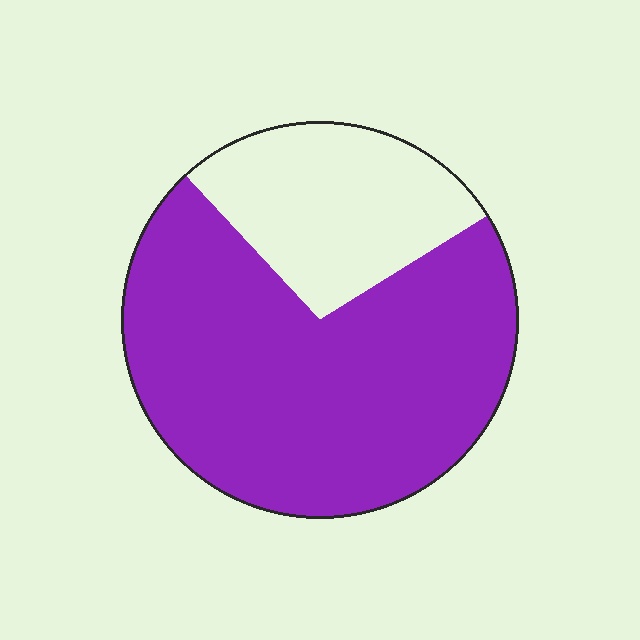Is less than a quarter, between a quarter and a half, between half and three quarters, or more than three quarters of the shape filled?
Between half and three quarters.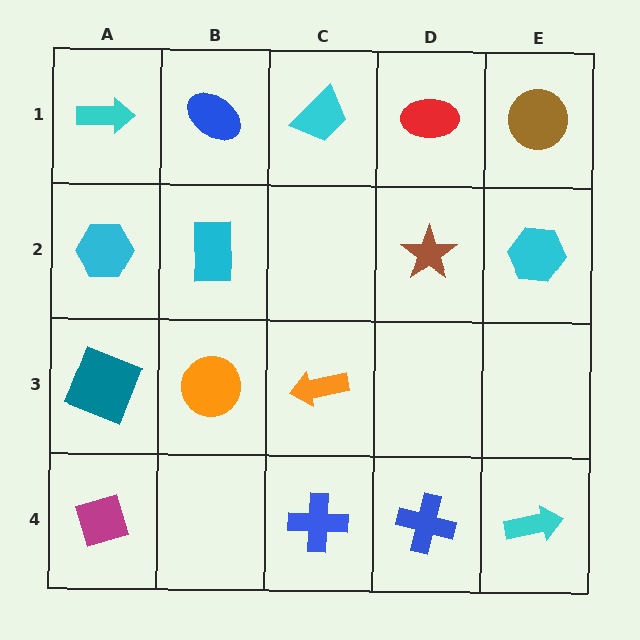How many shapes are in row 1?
5 shapes.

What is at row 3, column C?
An orange arrow.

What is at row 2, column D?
A brown star.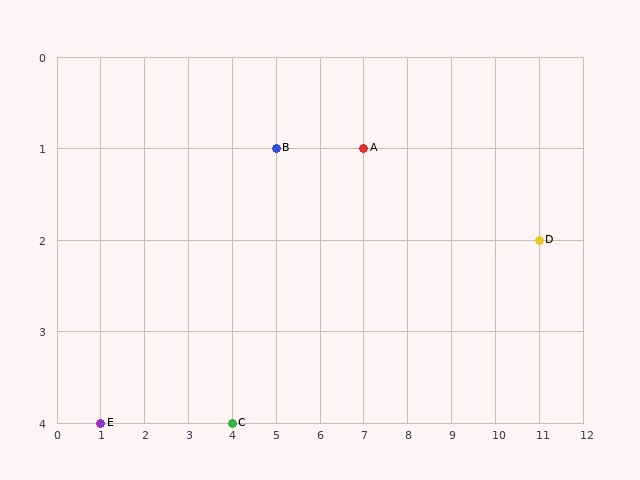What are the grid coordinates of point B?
Point B is at grid coordinates (5, 1).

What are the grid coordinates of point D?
Point D is at grid coordinates (11, 2).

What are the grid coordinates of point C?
Point C is at grid coordinates (4, 4).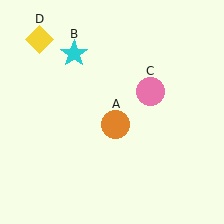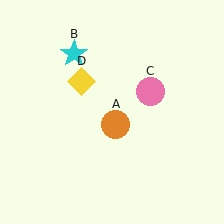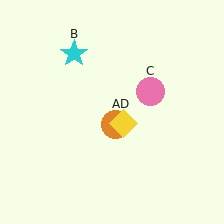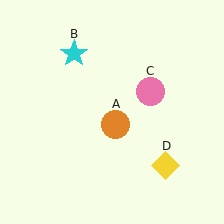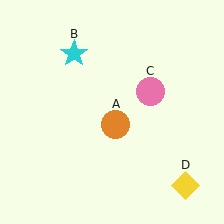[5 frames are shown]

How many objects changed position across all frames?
1 object changed position: yellow diamond (object D).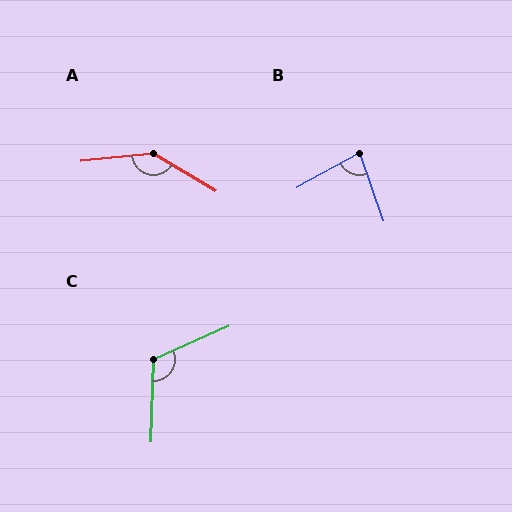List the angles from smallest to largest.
B (81°), C (116°), A (143°).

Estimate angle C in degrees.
Approximately 116 degrees.